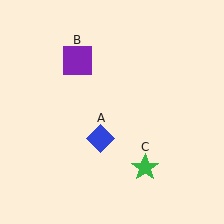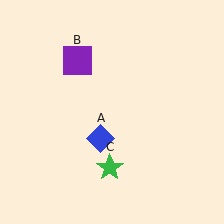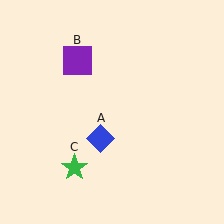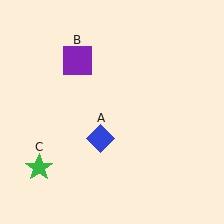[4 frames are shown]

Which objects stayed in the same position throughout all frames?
Blue diamond (object A) and purple square (object B) remained stationary.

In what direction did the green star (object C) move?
The green star (object C) moved left.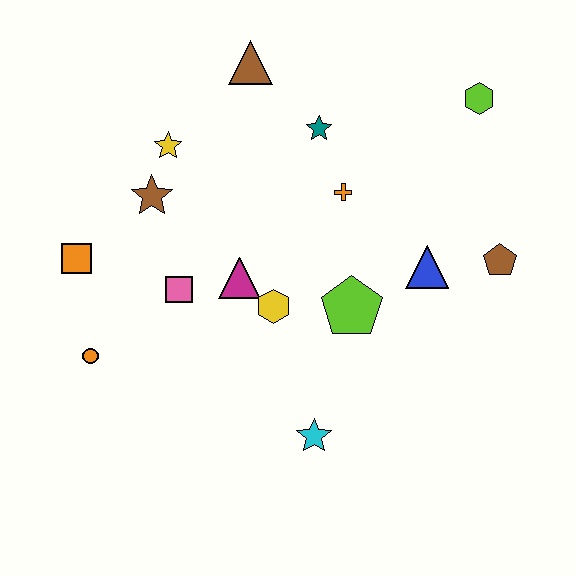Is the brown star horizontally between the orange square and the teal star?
Yes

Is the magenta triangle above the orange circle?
Yes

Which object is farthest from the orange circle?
The lime hexagon is farthest from the orange circle.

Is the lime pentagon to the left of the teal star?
No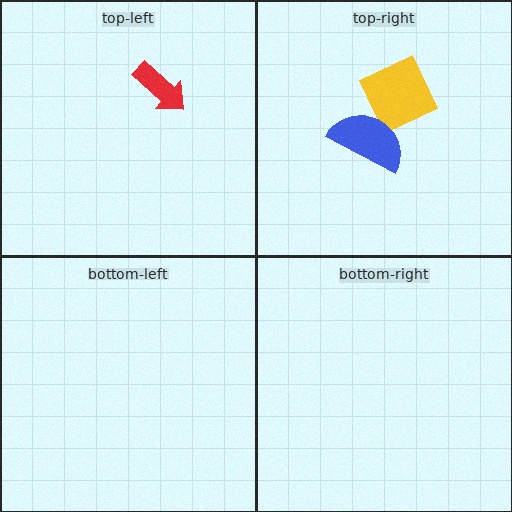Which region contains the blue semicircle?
The top-right region.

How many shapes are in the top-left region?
1.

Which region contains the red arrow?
The top-left region.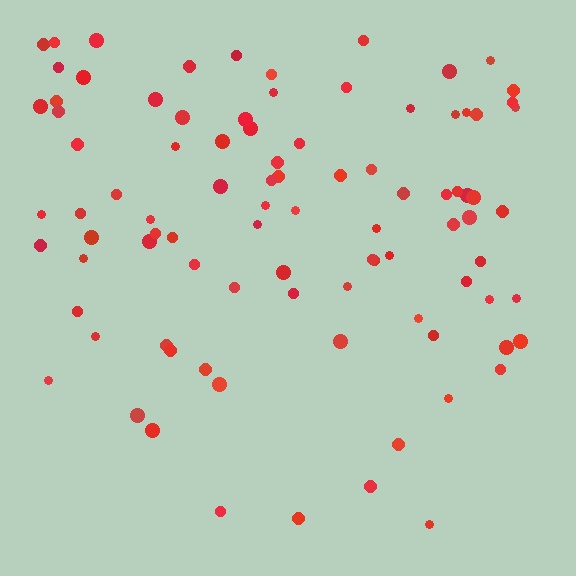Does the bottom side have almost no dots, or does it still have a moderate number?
Still a moderate number, just noticeably fewer than the top.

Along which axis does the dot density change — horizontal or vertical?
Vertical.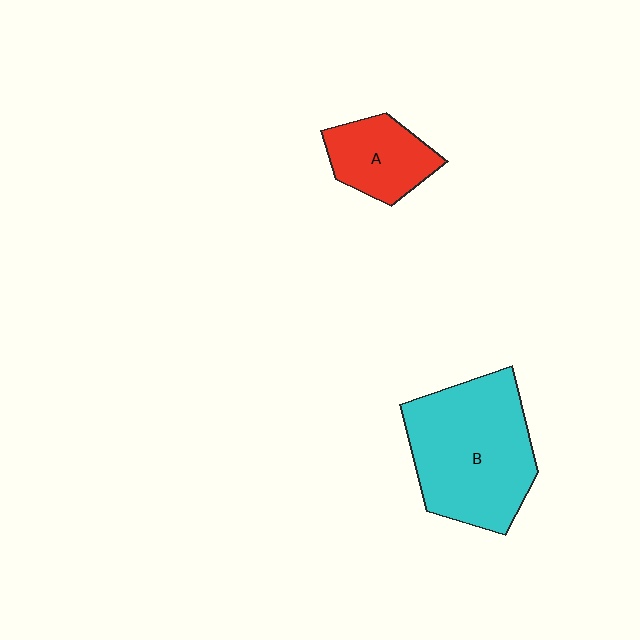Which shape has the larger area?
Shape B (cyan).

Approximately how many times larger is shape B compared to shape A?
Approximately 2.3 times.